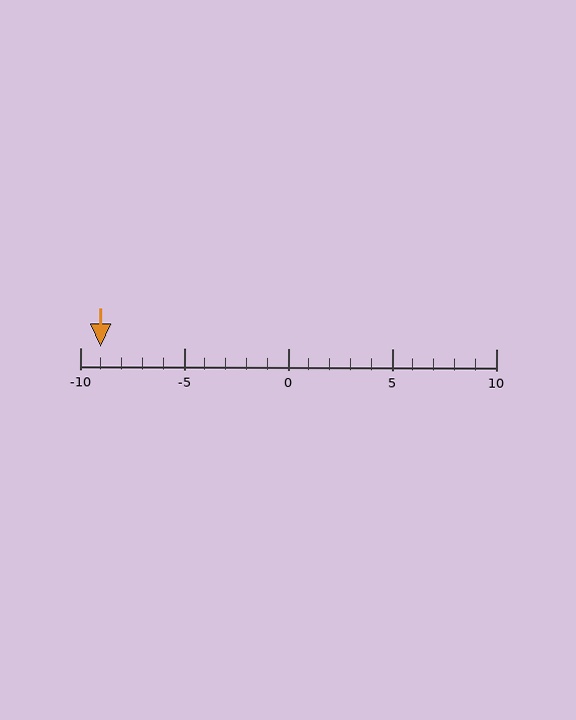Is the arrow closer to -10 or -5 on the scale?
The arrow is closer to -10.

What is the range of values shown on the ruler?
The ruler shows values from -10 to 10.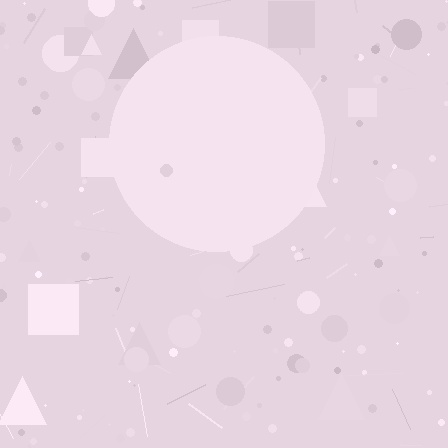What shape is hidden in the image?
A circle is hidden in the image.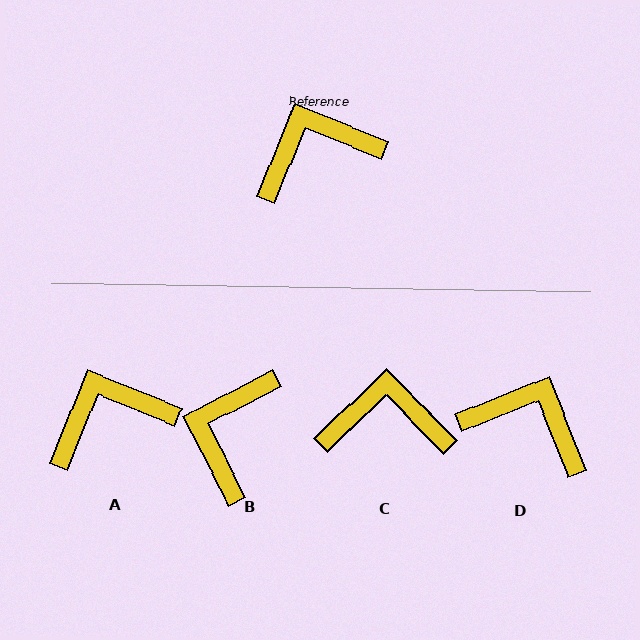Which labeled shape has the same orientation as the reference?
A.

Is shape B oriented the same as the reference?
No, it is off by about 50 degrees.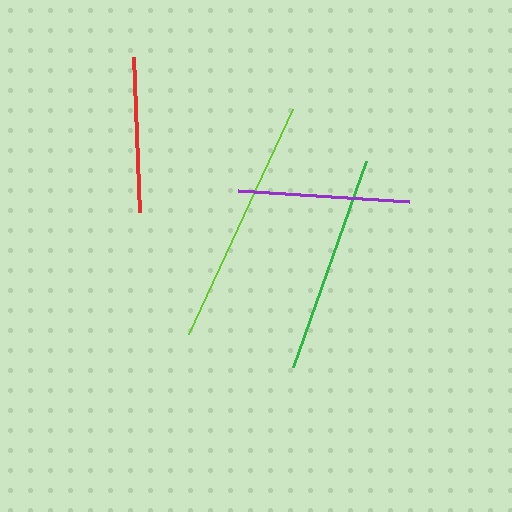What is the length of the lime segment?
The lime segment is approximately 248 pixels long.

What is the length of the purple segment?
The purple segment is approximately 171 pixels long.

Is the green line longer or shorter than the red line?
The green line is longer than the red line.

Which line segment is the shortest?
The red line is the shortest at approximately 155 pixels.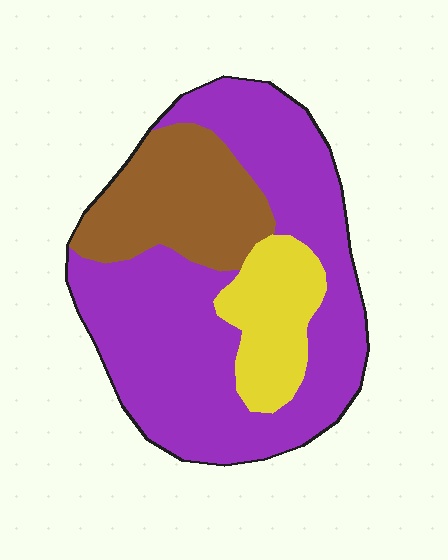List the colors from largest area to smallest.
From largest to smallest: purple, brown, yellow.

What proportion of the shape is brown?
Brown takes up about one quarter (1/4) of the shape.